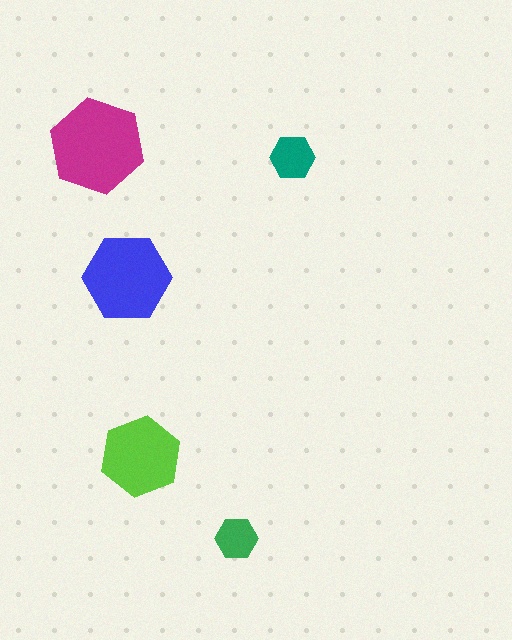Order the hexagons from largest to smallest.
the magenta one, the blue one, the lime one, the teal one, the green one.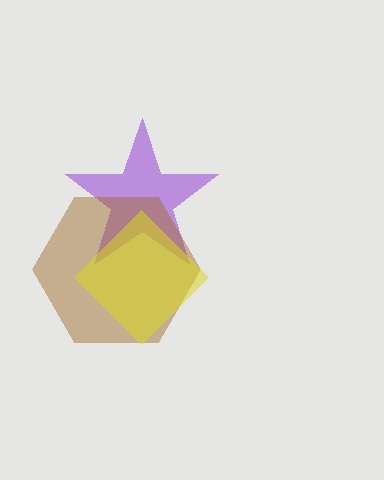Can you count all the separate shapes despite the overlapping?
Yes, there are 3 separate shapes.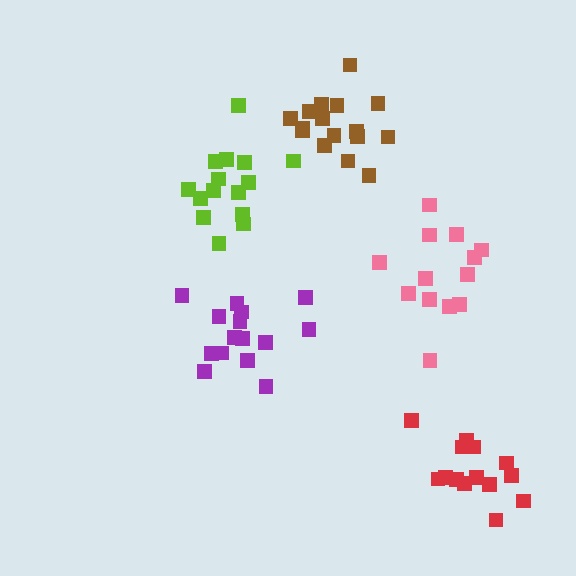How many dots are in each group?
Group 1: 13 dots, Group 2: 15 dots, Group 3: 14 dots, Group 4: 16 dots, Group 5: 15 dots (73 total).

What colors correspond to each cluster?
The clusters are colored: pink, purple, red, brown, lime.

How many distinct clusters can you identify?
There are 5 distinct clusters.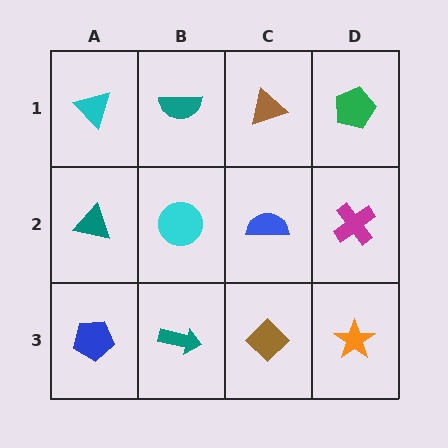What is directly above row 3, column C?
A blue semicircle.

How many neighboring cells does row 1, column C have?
3.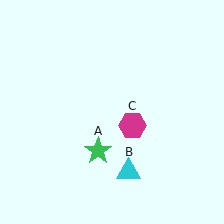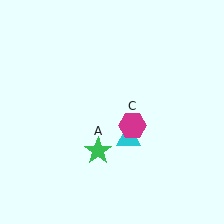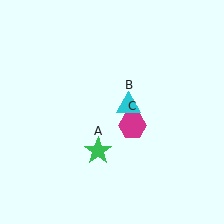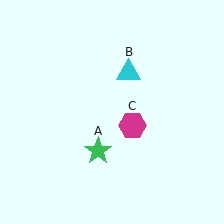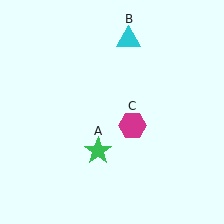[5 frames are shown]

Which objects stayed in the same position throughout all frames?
Green star (object A) and magenta hexagon (object C) remained stationary.